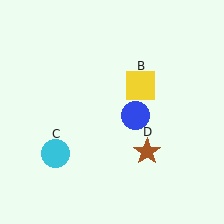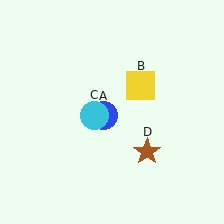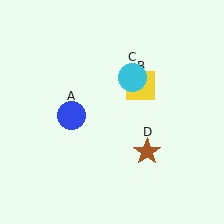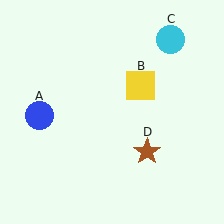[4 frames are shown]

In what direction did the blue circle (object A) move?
The blue circle (object A) moved left.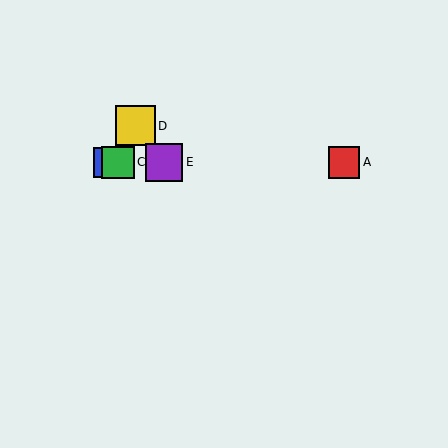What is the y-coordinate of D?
Object D is at y≈126.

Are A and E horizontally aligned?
Yes, both are at y≈162.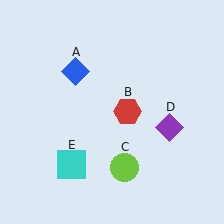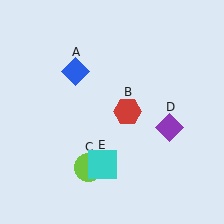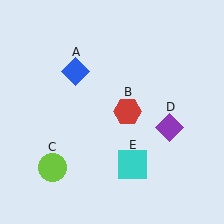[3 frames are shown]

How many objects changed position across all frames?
2 objects changed position: lime circle (object C), cyan square (object E).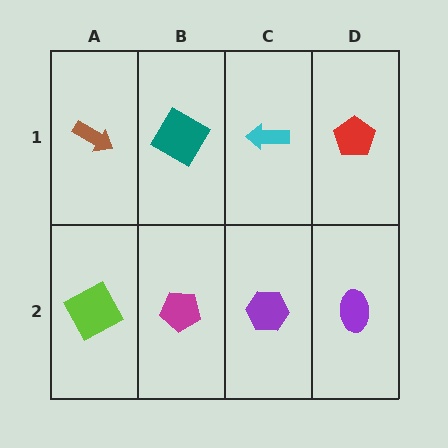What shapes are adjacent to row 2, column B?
A teal diamond (row 1, column B), a lime square (row 2, column A), a purple hexagon (row 2, column C).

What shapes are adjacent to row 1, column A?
A lime square (row 2, column A), a teal diamond (row 1, column B).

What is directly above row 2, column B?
A teal diamond.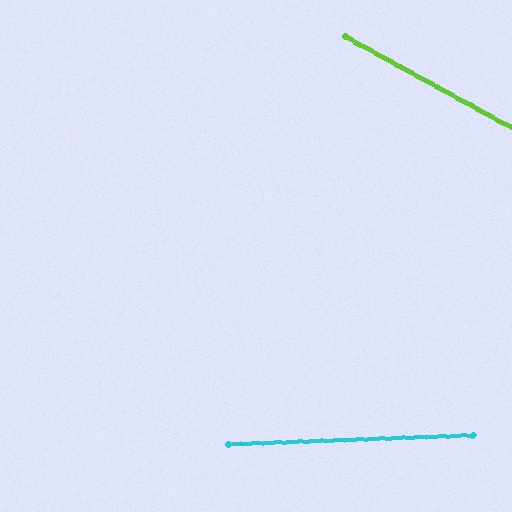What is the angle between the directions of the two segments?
Approximately 31 degrees.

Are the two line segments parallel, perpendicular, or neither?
Neither parallel nor perpendicular — they differ by about 31°.